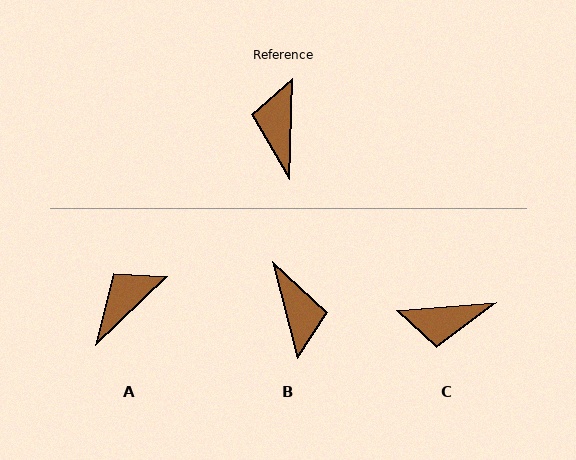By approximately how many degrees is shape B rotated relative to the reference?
Approximately 163 degrees clockwise.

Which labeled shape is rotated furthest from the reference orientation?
B, about 163 degrees away.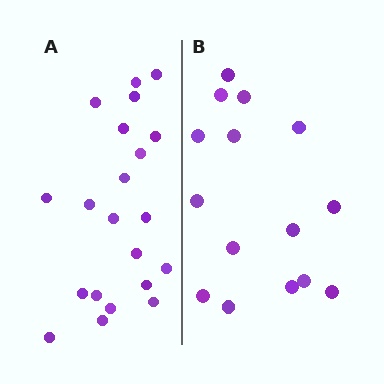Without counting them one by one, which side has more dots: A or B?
Region A (the left region) has more dots.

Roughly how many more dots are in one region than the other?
Region A has about 6 more dots than region B.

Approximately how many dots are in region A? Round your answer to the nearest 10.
About 20 dots. (The exact count is 21, which rounds to 20.)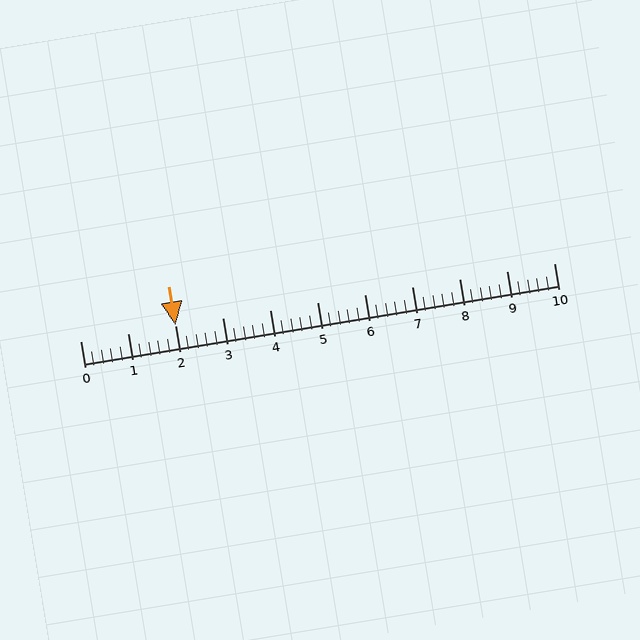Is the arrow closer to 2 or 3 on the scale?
The arrow is closer to 2.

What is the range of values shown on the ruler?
The ruler shows values from 0 to 10.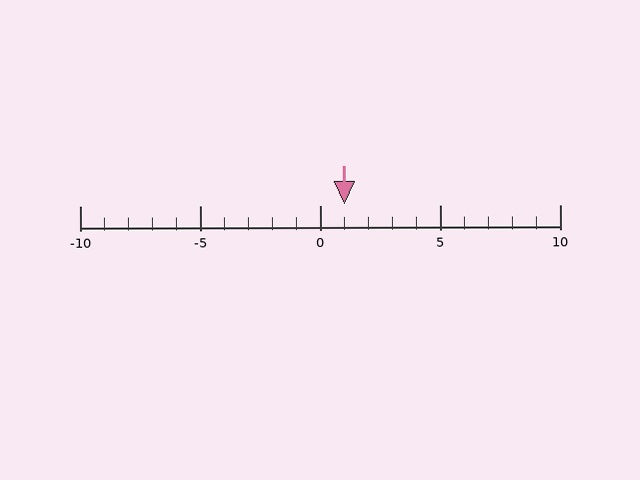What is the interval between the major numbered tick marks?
The major tick marks are spaced 5 units apart.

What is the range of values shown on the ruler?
The ruler shows values from -10 to 10.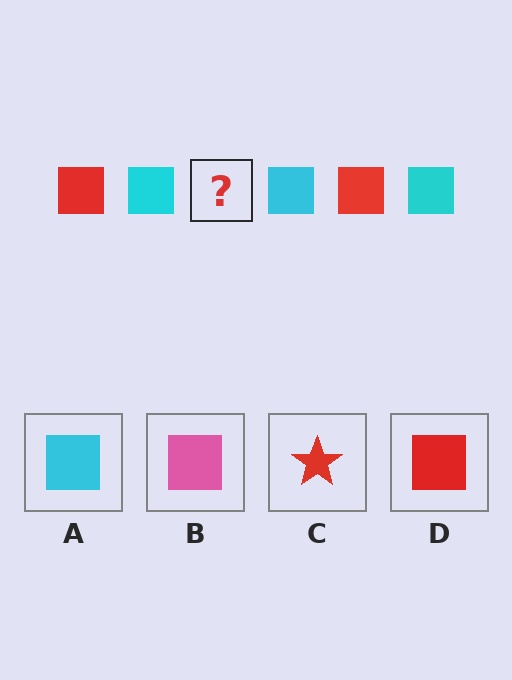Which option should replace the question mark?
Option D.